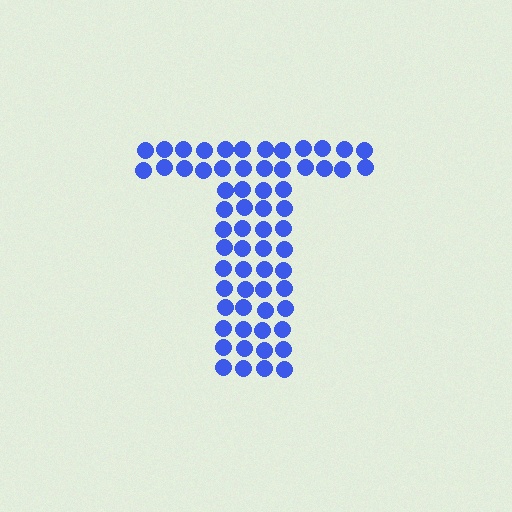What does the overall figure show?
The overall figure shows the letter T.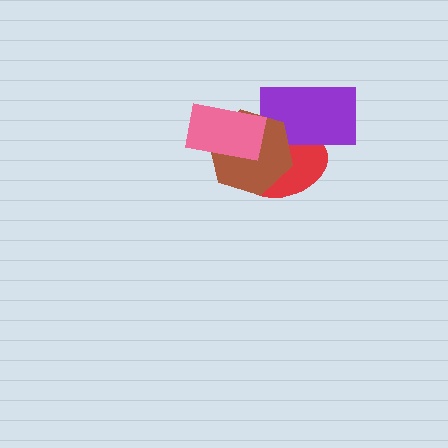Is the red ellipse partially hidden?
Yes, it is partially covered by another shape.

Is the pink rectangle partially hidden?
No, no other shape covers it.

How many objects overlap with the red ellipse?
3 objects overlap with the red ellipse.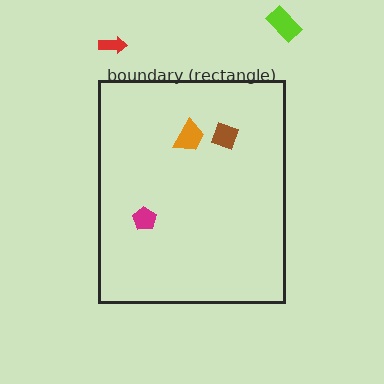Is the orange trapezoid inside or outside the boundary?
Inside.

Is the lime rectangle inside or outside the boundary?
Outside.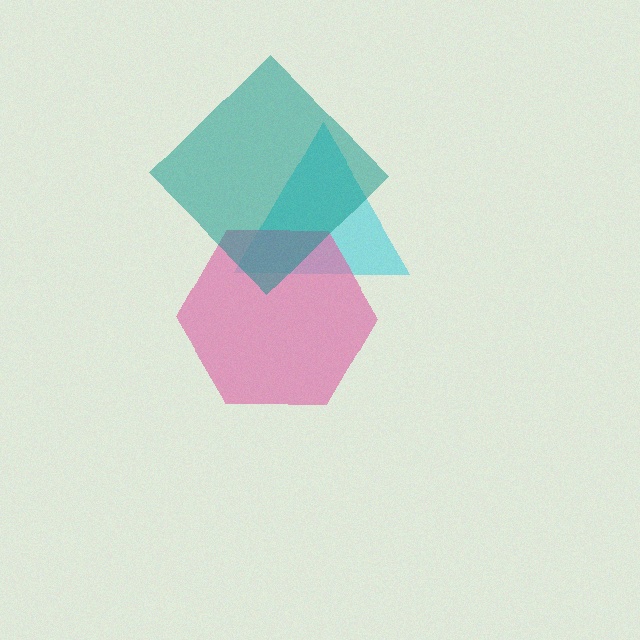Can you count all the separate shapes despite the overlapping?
Yes, there are 3 separate shapes.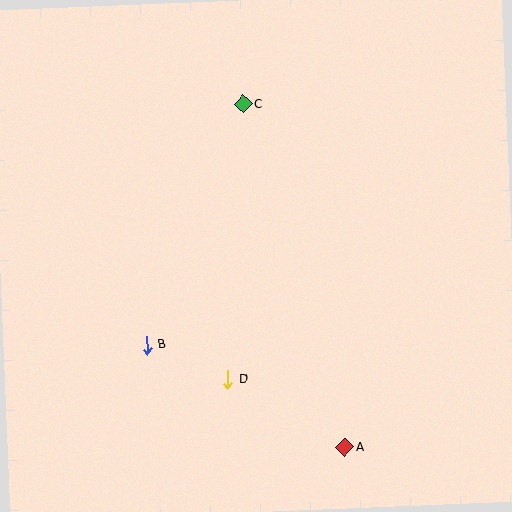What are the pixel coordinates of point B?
Point B is at (147, 345).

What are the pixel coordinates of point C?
Point C is at (243, 104).